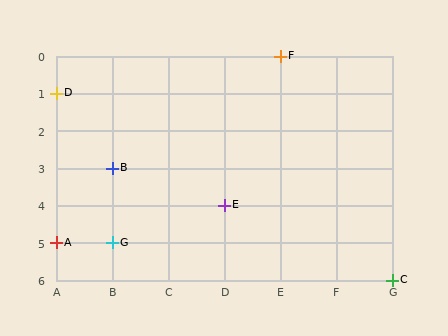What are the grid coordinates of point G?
Point G is at grid coordinates (B, 5).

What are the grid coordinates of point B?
Point B is at grid coordinates (B, 3).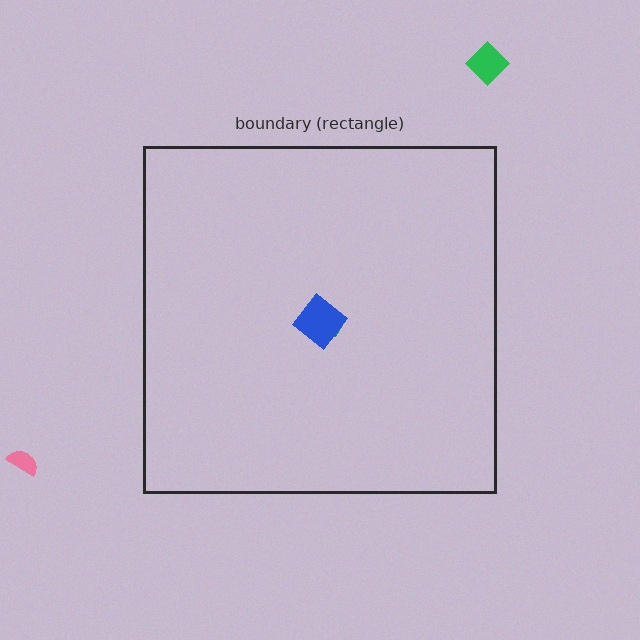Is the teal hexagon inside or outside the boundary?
Inside.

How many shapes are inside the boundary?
2 inside, 2 outside.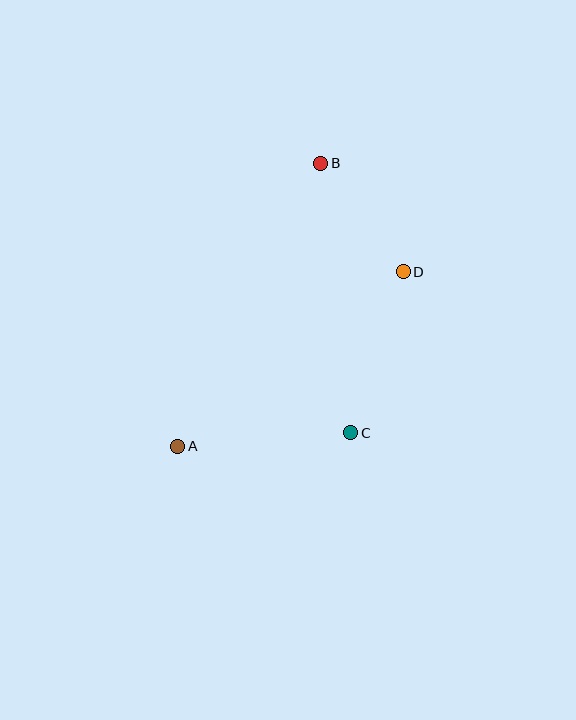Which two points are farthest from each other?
Points A and B are farthest from each other.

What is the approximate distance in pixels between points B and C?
The distance between B and C is approximately 271 pixels.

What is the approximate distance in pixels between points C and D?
The distance between C and D is approximately 169 pixels.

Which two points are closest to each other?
Points B and D are closest to each other.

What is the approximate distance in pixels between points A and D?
The distance between A and D is approximately 285 pixels.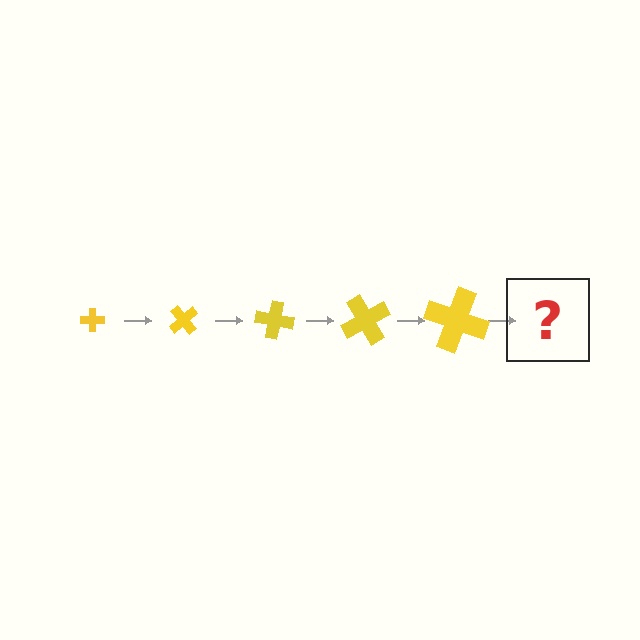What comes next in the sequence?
The next element should be a cross, larger than the previous one and rotated 250 degrees from the start.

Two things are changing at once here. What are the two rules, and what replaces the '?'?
The two rules are that the cross grows larger each step and it rotates 50 degrees each step. The '?' should be a cross, larger than the previous one and rotated 250 degrees from the start.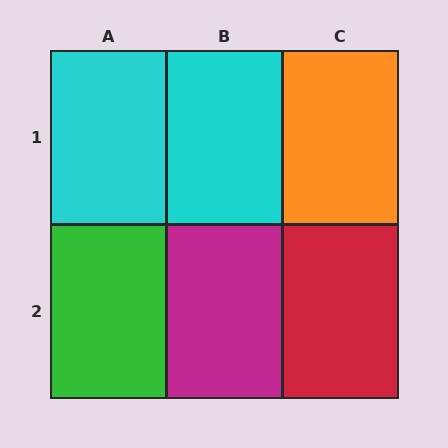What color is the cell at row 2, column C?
Red.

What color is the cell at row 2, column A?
Green.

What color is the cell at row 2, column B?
Magenta.